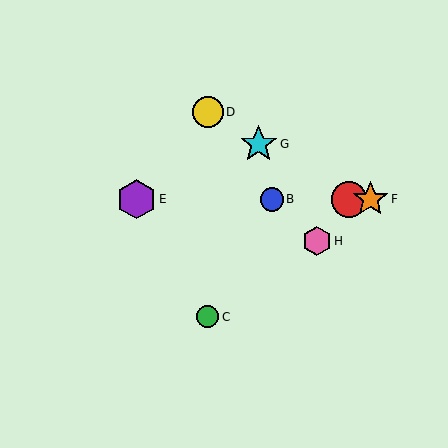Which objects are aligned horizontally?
Objects A, B, E, F are aligned horizontally.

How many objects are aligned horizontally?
4 objects (A, B, E, F) are aligned horizontally.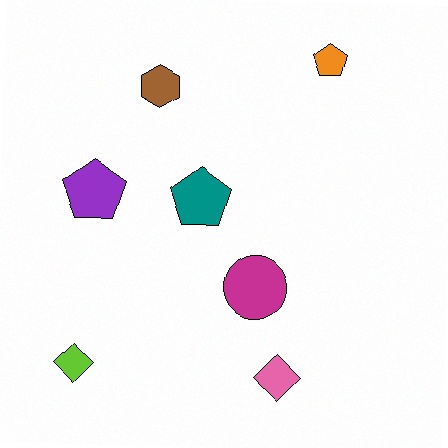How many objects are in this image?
There are 7 objects.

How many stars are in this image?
There are no stars.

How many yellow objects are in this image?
There are no yellow objects.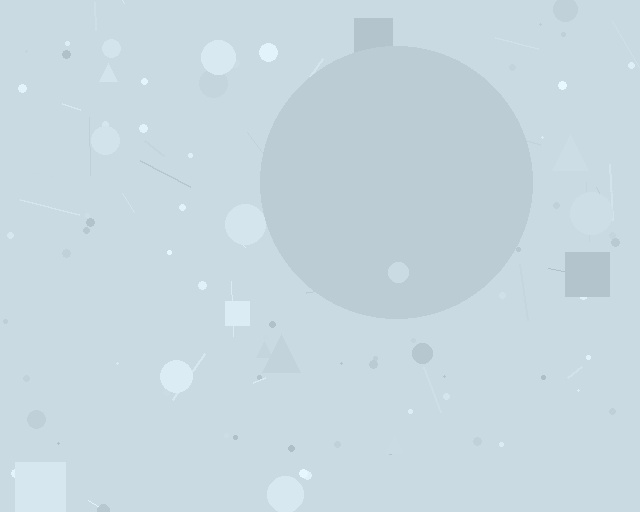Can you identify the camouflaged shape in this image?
The camouflaged shape is a circle.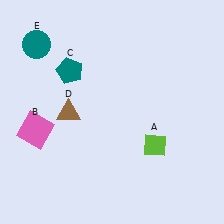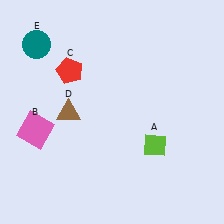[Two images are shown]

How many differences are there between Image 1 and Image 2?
There is 1 difference between the two images.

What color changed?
The pentagon (C) changed from teal in Image 1 to red in Image 2.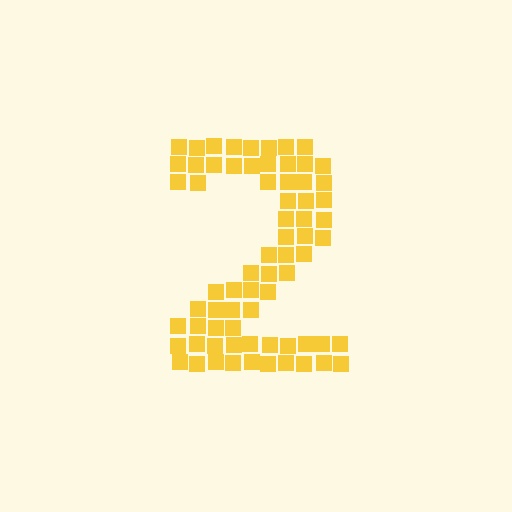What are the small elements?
The small elements are squares.